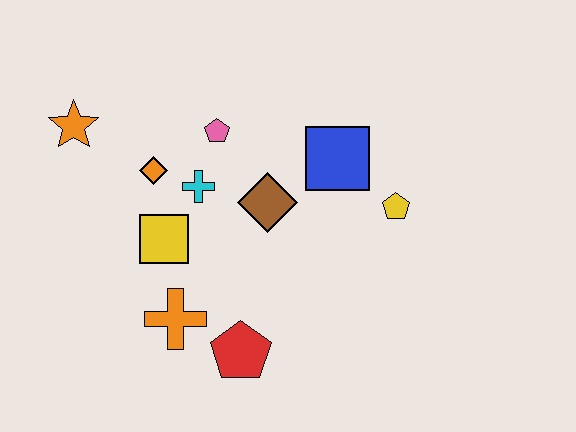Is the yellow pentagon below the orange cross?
No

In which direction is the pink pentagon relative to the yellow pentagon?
The pink pentagon is to the left of the yellow pentagon.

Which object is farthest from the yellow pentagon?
The orange star is farthest from the yellow pentagon.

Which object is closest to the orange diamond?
The cyan cross is closest to the orange diamond.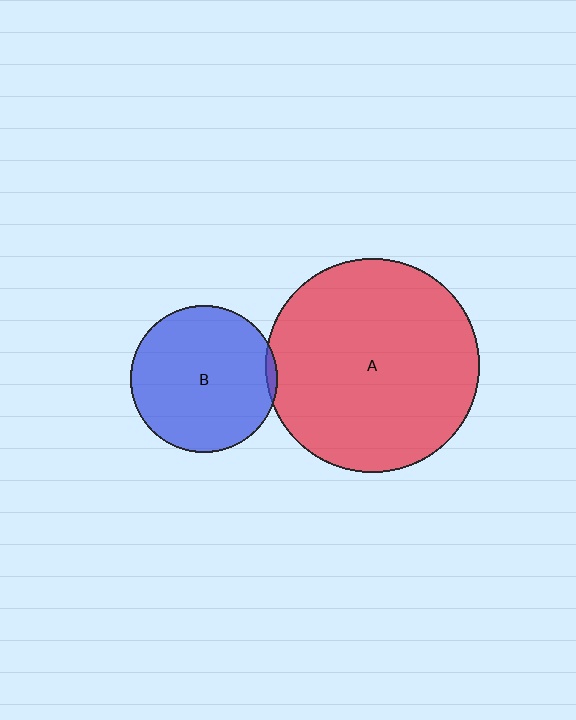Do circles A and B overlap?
Yes.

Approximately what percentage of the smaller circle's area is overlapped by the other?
Approximately 5%.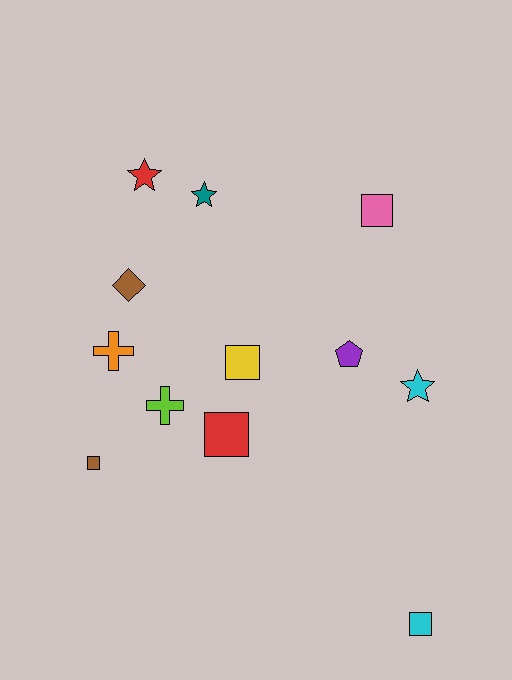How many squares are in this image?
There are 5 squares.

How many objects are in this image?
There are 12 objects.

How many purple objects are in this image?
There is 1 purple object.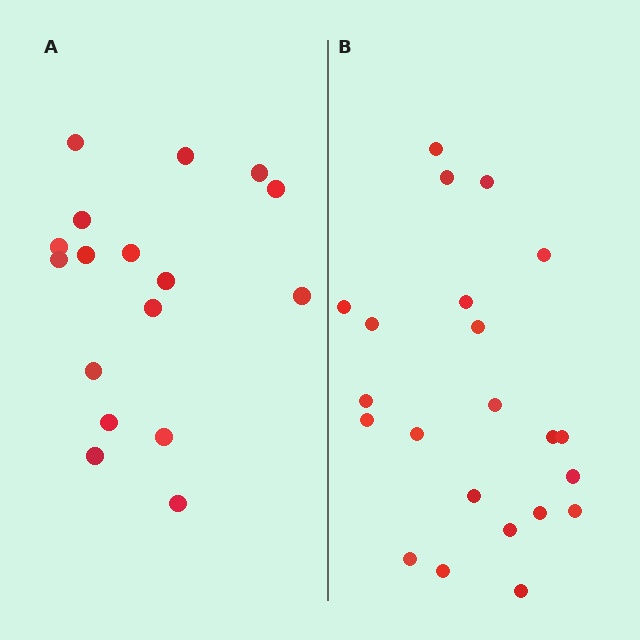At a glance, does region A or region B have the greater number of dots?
Region B (the right region) has more dots.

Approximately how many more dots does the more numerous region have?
Region B has about 5 more dots than region A.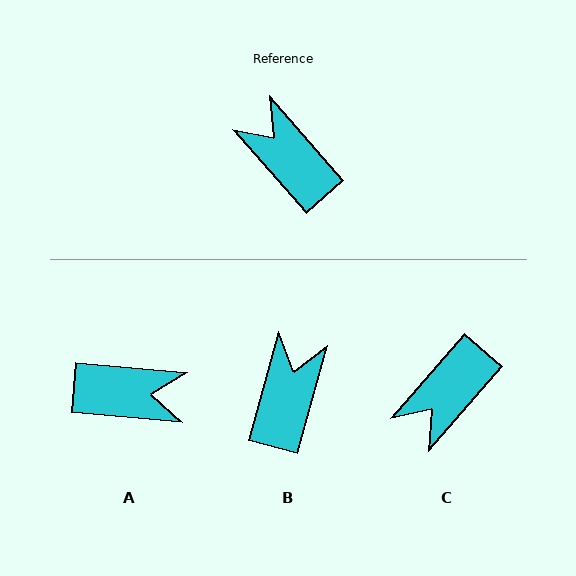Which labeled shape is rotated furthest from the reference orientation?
A, about 136 degrees away.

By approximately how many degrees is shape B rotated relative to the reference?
Approximately 56 degrees clockwise.